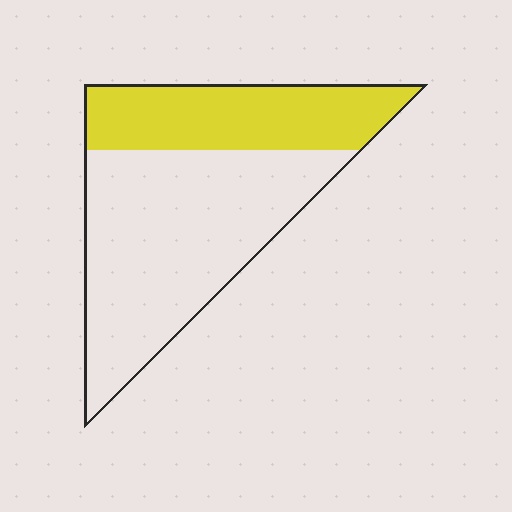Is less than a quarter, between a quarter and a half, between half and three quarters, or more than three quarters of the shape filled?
Between a quarter and a half.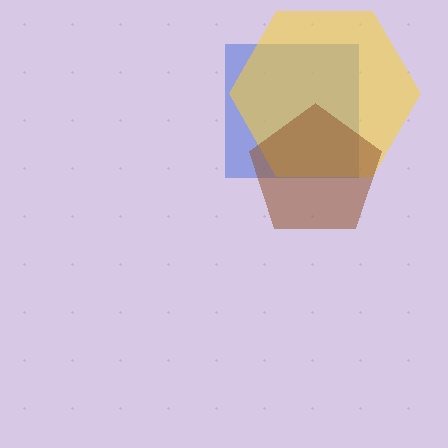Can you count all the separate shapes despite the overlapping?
Yes, there are 3 separate shapes.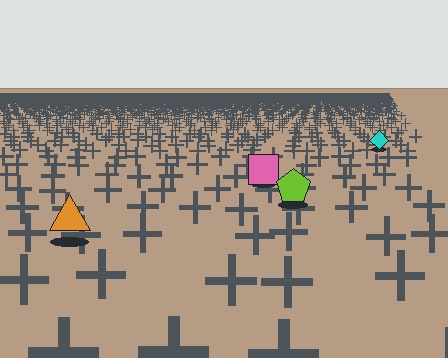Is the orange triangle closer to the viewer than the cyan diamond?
Yes. The orange triangle is closer — you can tell from the texture gradient: the ground texture is coarser near it.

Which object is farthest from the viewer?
The cyan diamond is farthest from the viewer. It appears smaller and the ground texture around it is denser.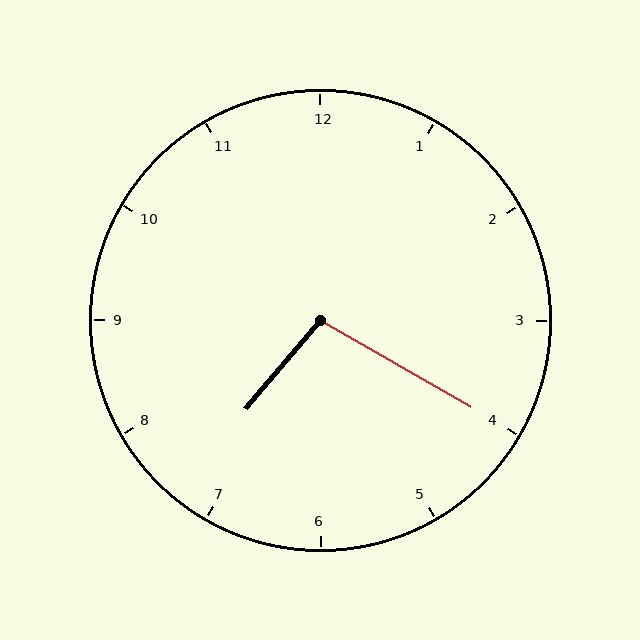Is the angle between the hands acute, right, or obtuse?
It is obtuse.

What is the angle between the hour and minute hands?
Approximately 100 degrees.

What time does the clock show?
7:20.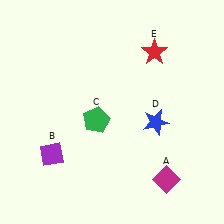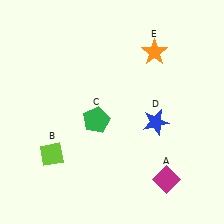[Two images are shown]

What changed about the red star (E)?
In Image 1, E is red. In Image 2, it changed to orange.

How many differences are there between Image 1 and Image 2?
There are 2 differences between the two images.